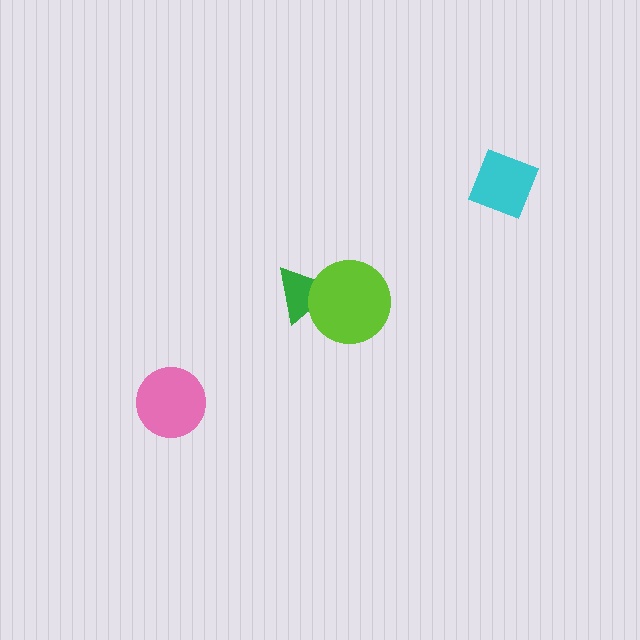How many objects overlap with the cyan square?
0 objects overlap with the cyan square.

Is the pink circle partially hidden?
No, no other shape covers it.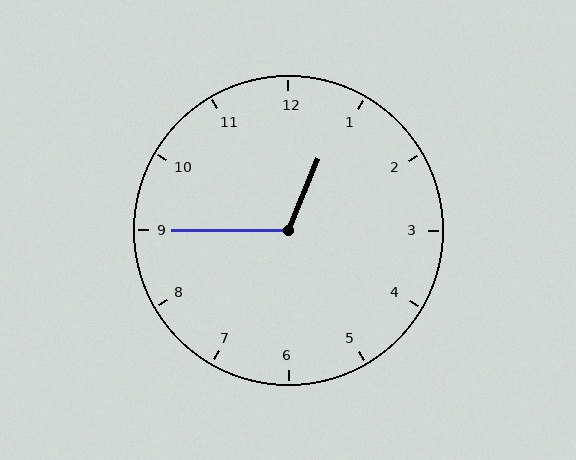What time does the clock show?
12:45.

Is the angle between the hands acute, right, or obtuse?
It is obtuse.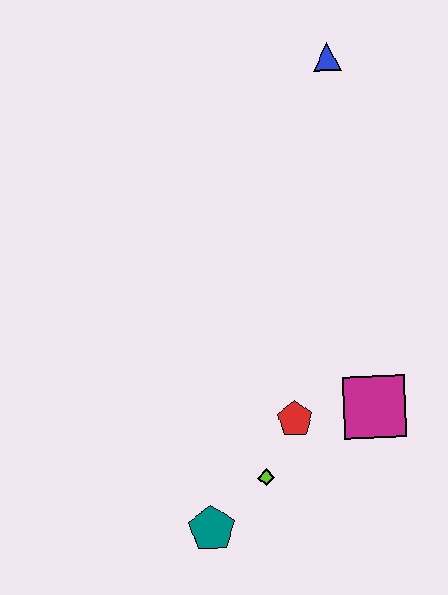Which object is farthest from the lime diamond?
The blue triangle is farthest from the lime diamond.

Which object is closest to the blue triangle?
The magenta square is closest to the blue triangle.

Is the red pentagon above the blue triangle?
No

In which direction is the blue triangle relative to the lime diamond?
The blue triangle is above the lime diamond.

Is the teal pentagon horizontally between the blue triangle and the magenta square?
No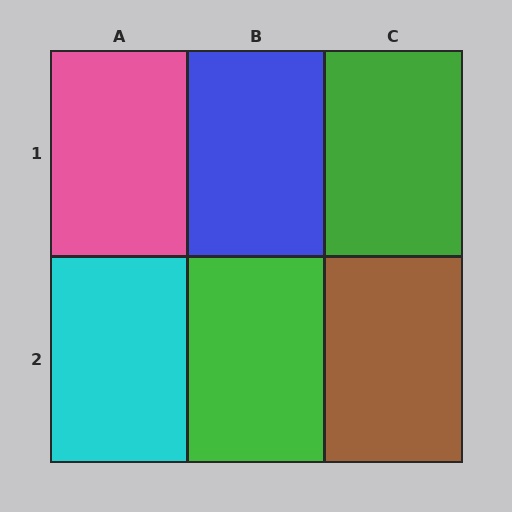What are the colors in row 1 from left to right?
Pink, blue, green.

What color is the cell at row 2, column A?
Cyan.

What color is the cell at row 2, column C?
Brown.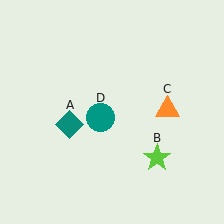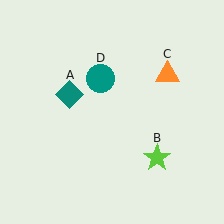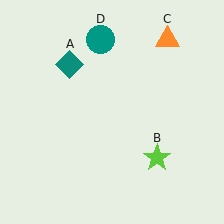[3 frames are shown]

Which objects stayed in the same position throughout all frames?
Lime star (object B) remained stationary.